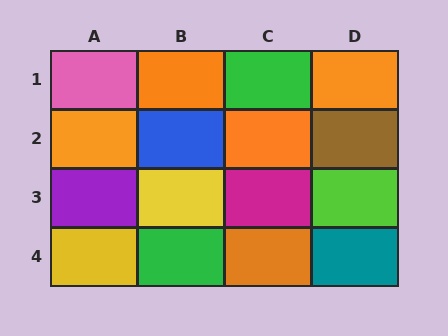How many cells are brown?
1 cell is brown.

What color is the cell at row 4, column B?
Green.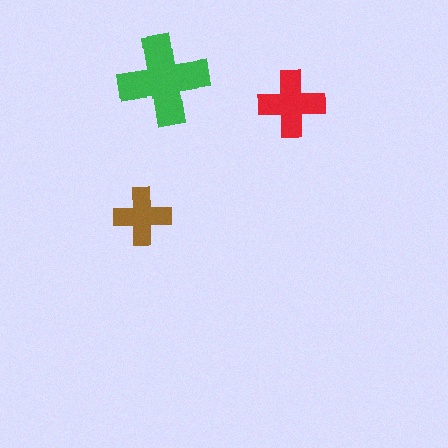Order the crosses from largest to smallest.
the green one, the red one, the brown one.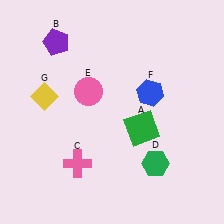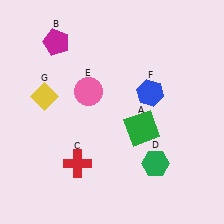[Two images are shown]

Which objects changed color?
B changed from purple to magenta. C changed from pink to red.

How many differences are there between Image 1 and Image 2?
There are 2 differences between the two images.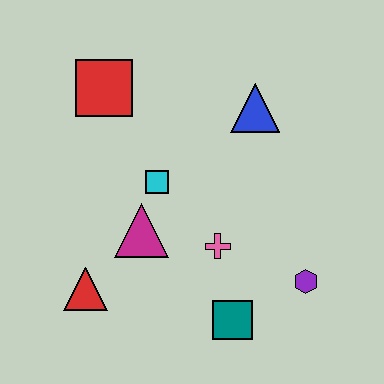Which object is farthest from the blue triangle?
The red triangle is farthest from the blue triangle.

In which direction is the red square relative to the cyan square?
The red square is above the cyan square.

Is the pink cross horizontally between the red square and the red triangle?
No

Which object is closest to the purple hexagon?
The teal square is closest to the purple hexagon.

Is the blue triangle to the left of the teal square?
No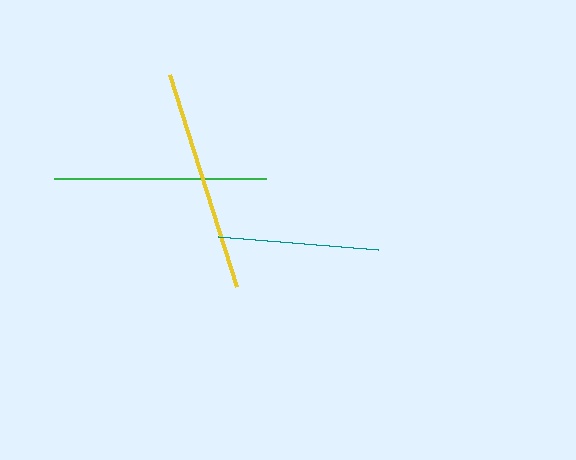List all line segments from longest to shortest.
From longest to shortest: yellow, green, teal.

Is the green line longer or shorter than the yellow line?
The yellow line is longer than the green line.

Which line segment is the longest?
The yellow line is the longest at approximately 222 pixels.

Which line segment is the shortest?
The teal line is the shortest at approximately 160 pixels.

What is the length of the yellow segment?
The yellow segment is approximately 222 pixels long.